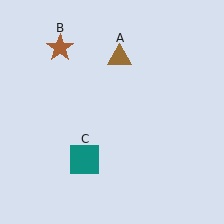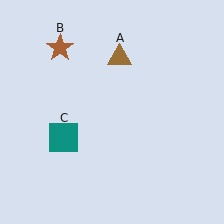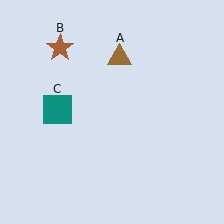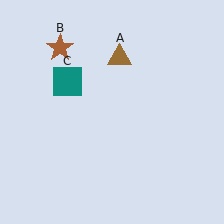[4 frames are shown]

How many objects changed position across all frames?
1 object changed position: teal square (object C).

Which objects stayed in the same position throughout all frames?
Brown triangle (object A) and brown star (object B) remained stationary.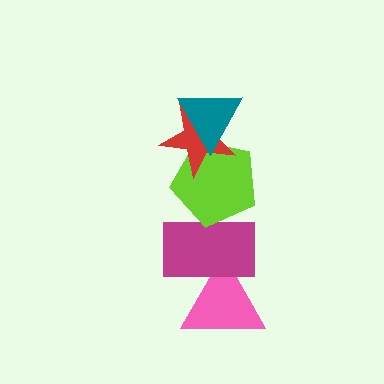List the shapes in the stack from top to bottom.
From top to bottom: the teal triangle, the red star, the lime pentagon, the magenta rectangle, the pink triangle.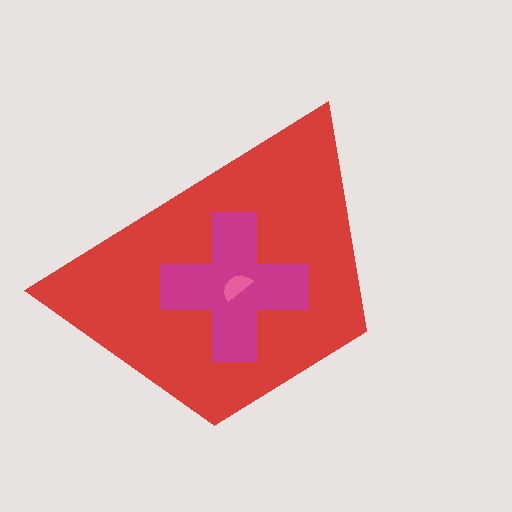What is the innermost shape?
The pink semicircle.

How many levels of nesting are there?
3.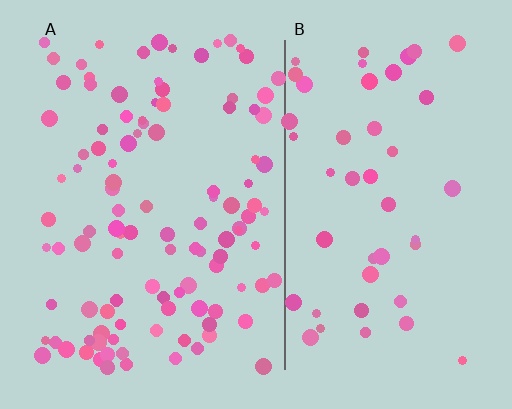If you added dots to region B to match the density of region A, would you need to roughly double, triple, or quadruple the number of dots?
Approximately double.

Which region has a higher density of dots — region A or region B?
A (the left).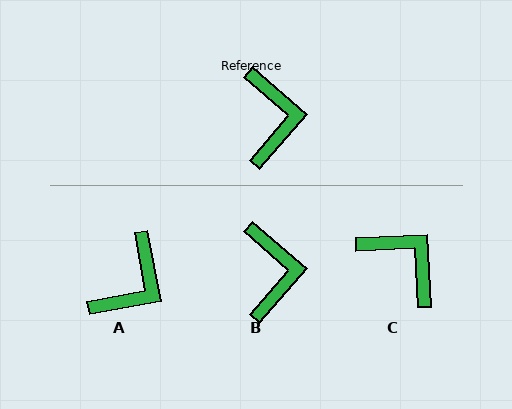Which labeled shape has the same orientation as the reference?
B.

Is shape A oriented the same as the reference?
No, it is off by about 39 degrees.